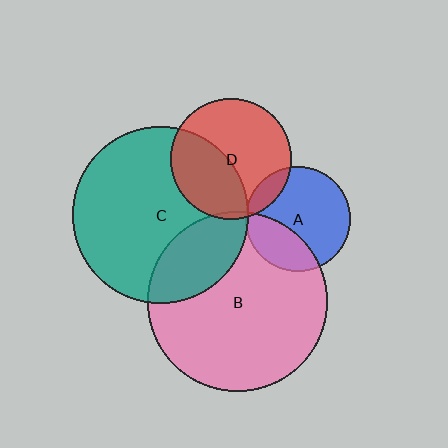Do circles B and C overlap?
Yes.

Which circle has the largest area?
Circle B (pink).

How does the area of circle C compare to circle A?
Approximately 2.8 times.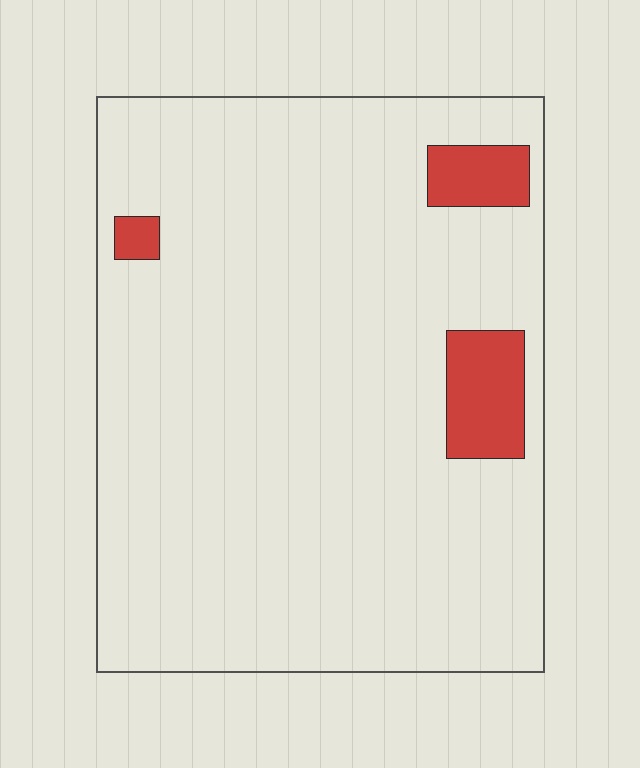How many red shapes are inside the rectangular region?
3.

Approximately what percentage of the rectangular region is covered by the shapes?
Approximately 5%.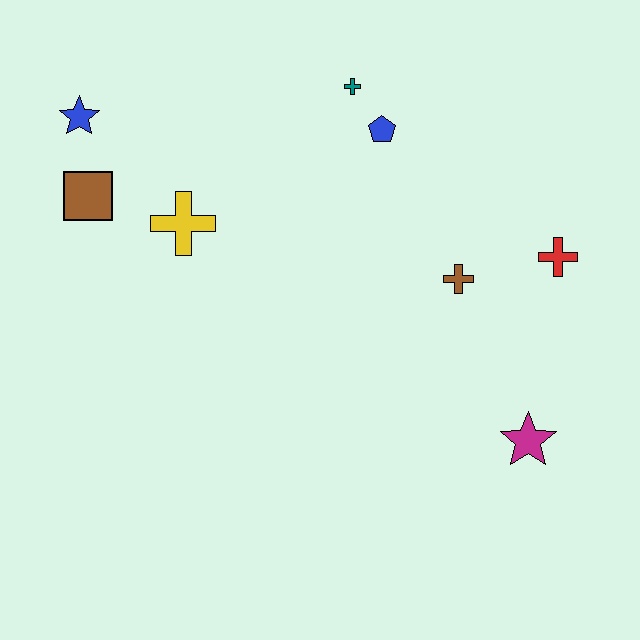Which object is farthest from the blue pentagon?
The magenta star is farthest from the blue pentagon.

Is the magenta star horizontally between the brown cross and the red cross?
Yes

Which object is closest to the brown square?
The blue star is closest to the brown square.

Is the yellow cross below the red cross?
No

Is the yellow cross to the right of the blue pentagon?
No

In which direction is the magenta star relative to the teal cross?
The magenta star is below the teal cross.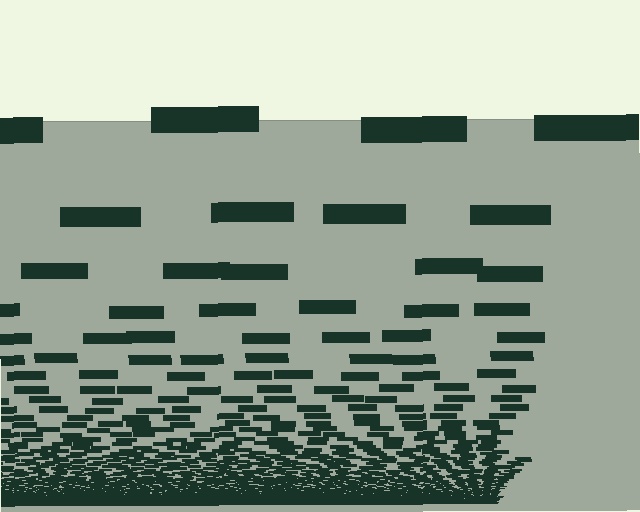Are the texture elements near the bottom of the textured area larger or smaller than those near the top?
Smaller. The gradient is inverted — elements near the bottom are smaller and denser.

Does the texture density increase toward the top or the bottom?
Density increases toward the bottom.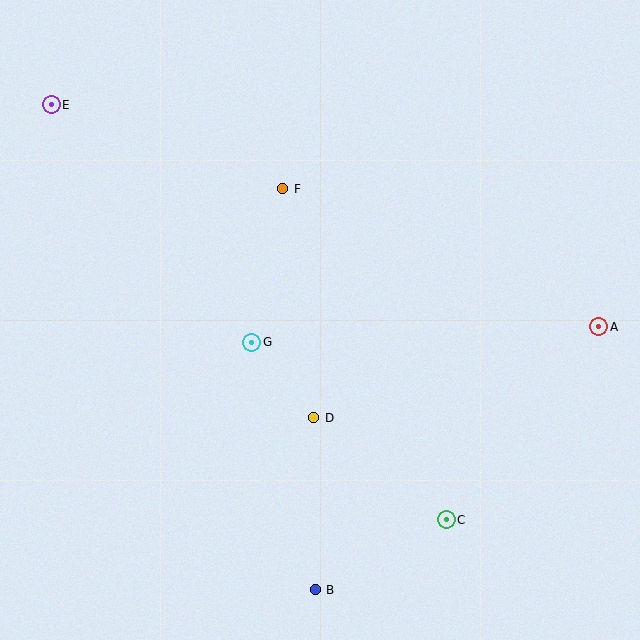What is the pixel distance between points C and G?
The distance between C and G is 264 pixels.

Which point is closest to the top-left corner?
Point E is closest to the top-left corner.